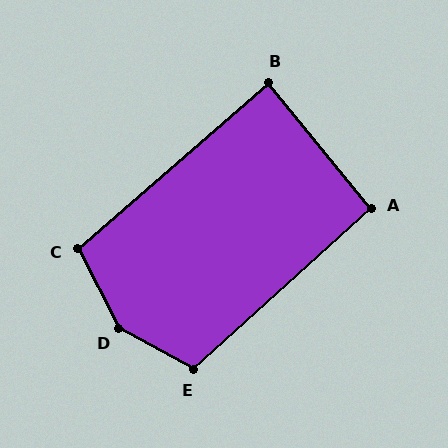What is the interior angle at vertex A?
Approximately 93 degrees (approximately right).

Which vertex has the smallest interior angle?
B, at approximately 88 degrees.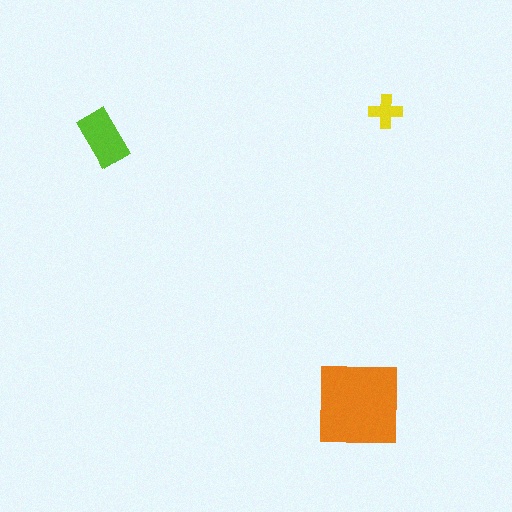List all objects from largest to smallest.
The orange square, the lime rectangle, the yellow cross.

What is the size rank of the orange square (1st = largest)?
1st.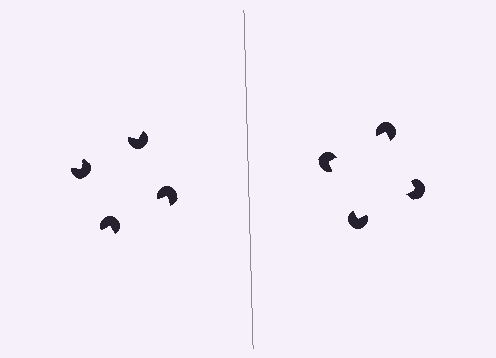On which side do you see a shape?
An illusory square appears on the right side. On the left side the wedge cuts are rotated, so no coherent shape forms.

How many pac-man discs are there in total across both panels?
8 — 4 on each side.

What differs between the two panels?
The pac-man discs are positioned identically on both sides; only the wedge orientations differ. On the right they align to a square; on the left they are misaligned.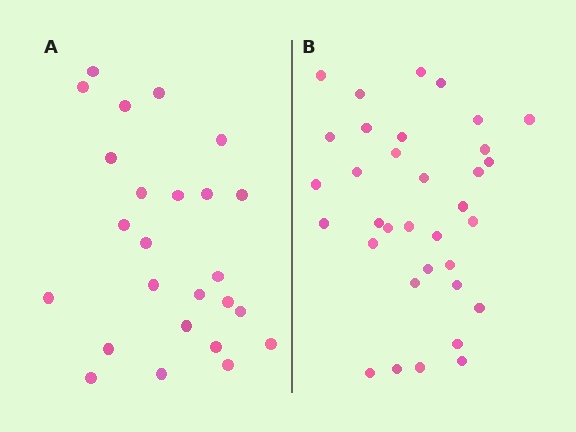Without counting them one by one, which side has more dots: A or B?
Region B (the right region) has more dots.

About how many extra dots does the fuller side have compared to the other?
Region B has roughly 8 or so more dots than region A.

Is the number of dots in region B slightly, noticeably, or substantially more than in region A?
Region B has noticeably more, but not dramatically so. The ratio is roughly 1.4 to 1.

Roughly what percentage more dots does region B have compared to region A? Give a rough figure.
About 35% more.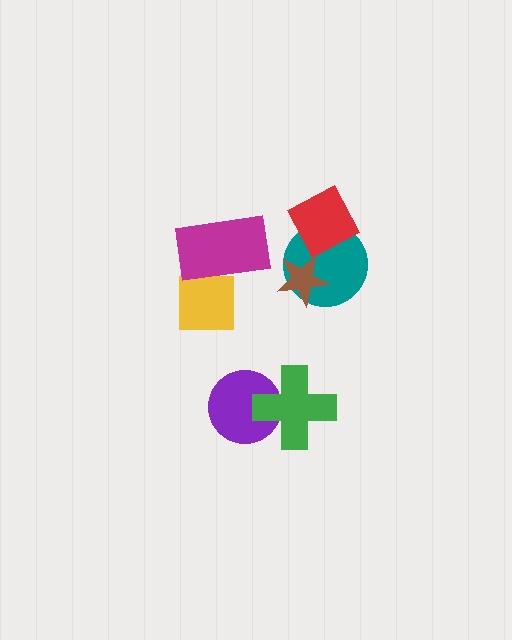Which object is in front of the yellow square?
The magenta rectangle is in front of the yellow square.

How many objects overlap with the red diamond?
1 object overlaps with the red diamond.